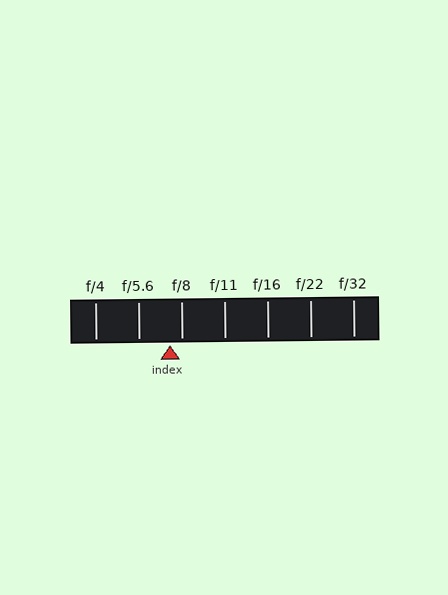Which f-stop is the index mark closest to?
The index mark is closest to f/8.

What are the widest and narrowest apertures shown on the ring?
The widest aperture shown is f/4 and the narrowest is f/32.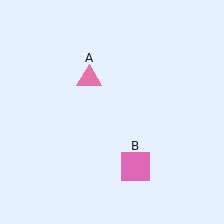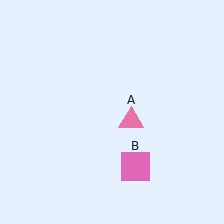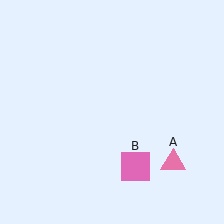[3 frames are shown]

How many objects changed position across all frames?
1 object changed position: pink triangle (object A).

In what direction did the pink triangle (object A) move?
The pink triangle (object A) moved down and to the right.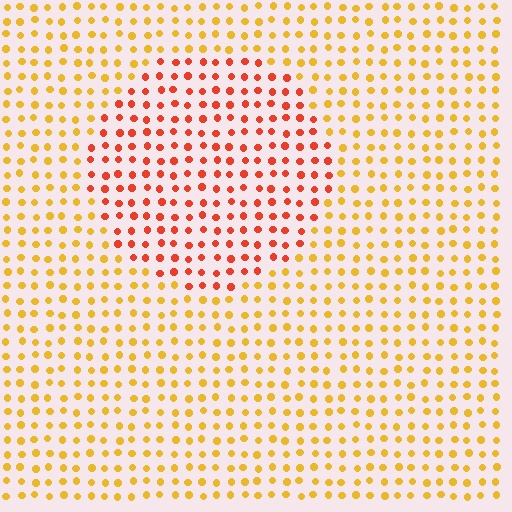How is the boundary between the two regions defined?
The boundary is defined purely by a slight shift in hue (about 39 degrees). Spacing, size, and orientation are identical on both sides.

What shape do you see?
I see a circle.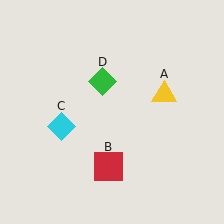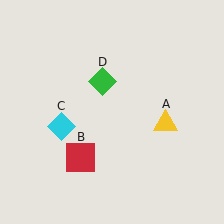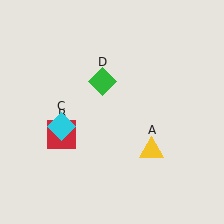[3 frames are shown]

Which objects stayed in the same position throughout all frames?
Cyan diamond (object C) and green diamond (object D) remained stationary.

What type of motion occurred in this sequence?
The yellow triangle (object A), red square (object B) rotated clockwise around the center of the scene.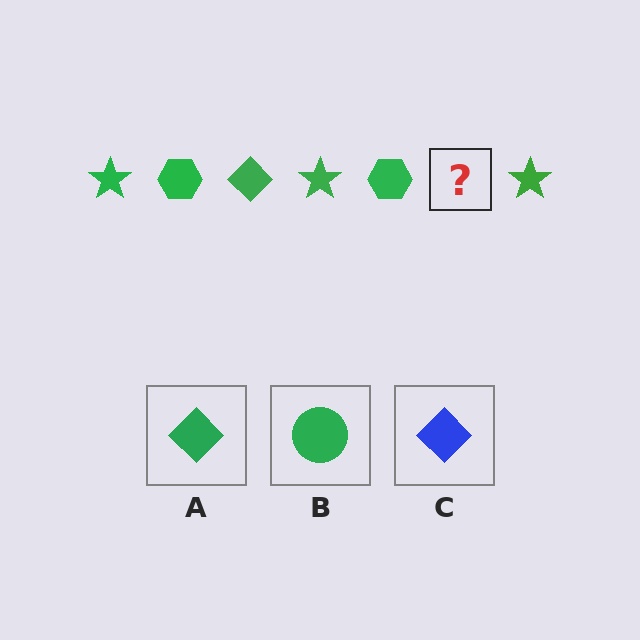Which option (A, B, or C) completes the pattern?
A.